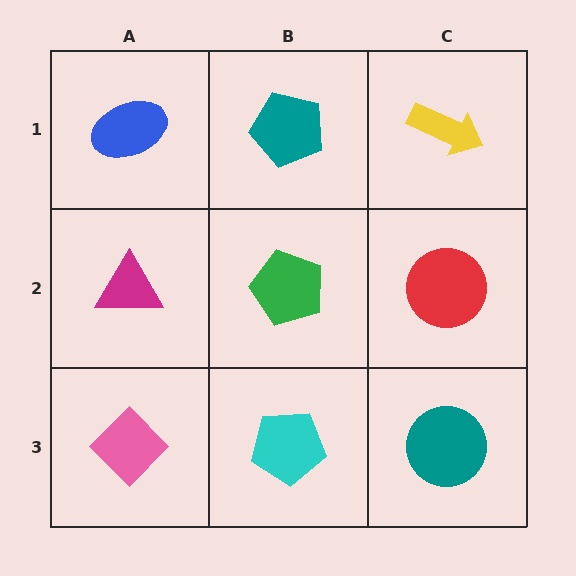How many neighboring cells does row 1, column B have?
3.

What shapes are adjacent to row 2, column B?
A teal pentagon (row 1, column B), a cyan pentagon (row 3, column B), a magenta triangle (row 2, column A), a red circle (row 2, column C).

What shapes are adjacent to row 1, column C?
A red circle (row 2, column C), a teal pentagon (row 1, column B).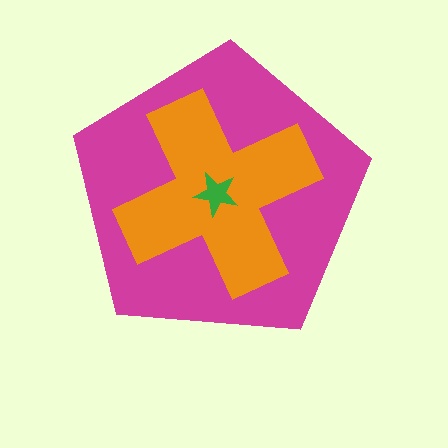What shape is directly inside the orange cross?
The green star.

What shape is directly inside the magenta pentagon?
The orange cross.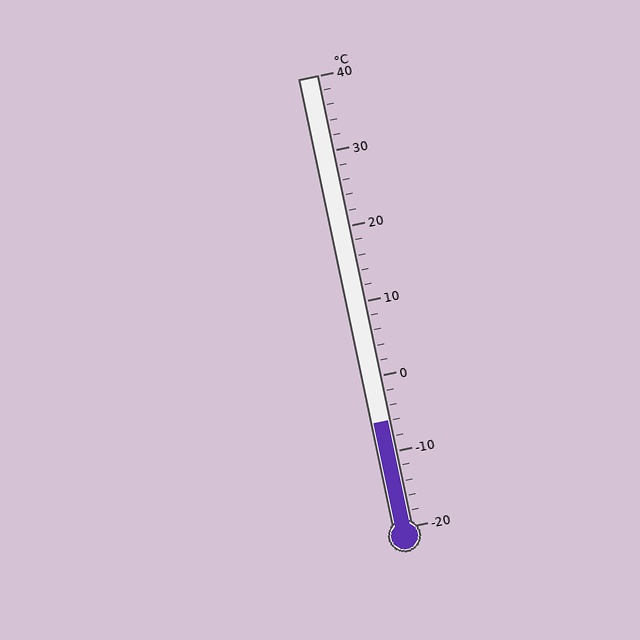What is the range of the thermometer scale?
The thermometer scale ranges from -20°C to 40°C.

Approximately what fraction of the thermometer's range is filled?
The thermometer is filled to approximately 25% of its range.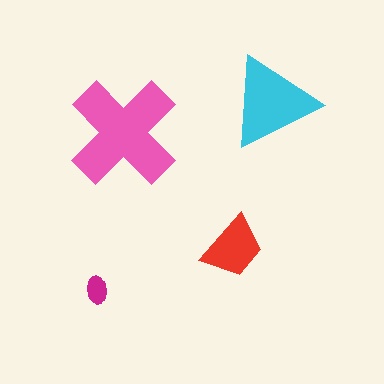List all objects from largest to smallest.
The pink cross, the cyan triangle, the red trapezoid, the magenta ellipse.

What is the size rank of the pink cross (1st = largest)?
1st.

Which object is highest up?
The cyan triangle is topmost.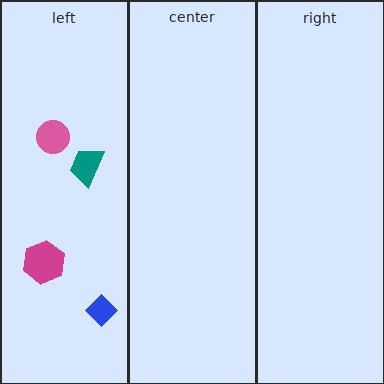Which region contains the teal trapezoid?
The left region.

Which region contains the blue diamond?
The left region.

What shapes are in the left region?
The blue diamond, the pink circle, the magenta hexagon, the teal trapezoid.